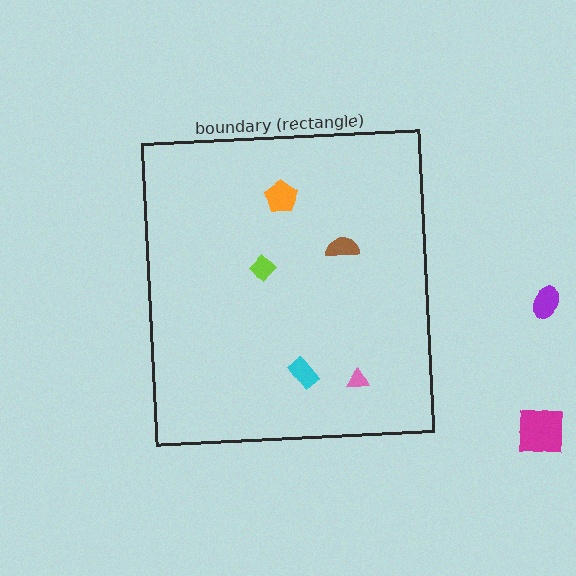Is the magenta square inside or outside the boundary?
Outside.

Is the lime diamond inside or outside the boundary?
Inside.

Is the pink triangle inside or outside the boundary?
Inside.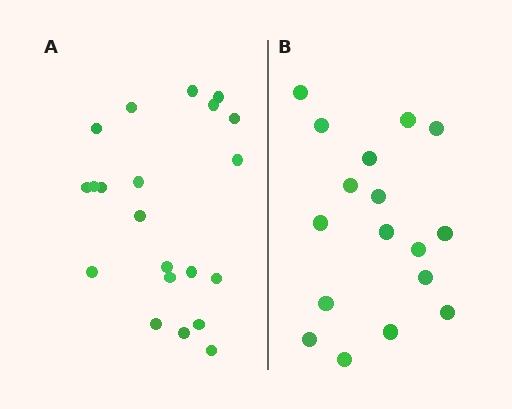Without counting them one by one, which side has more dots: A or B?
Region A (the left region) has more dots.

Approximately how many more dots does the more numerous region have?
Region A has about 4 more dots than region B.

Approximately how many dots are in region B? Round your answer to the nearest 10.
About 20 dots. (The exact count is 17, which rounds to 20.)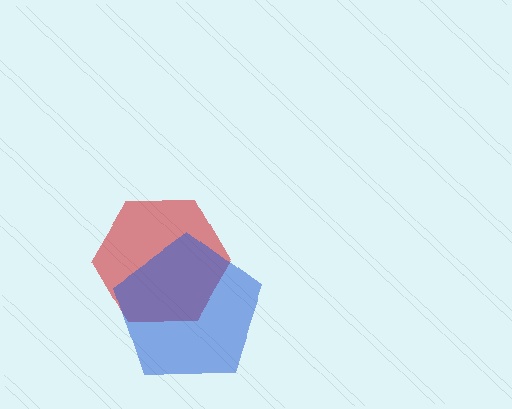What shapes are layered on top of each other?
The layered shapes are: a red hexagon, a blue pentagon.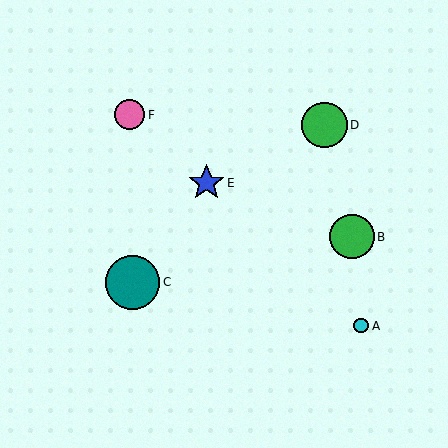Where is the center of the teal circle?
The center of the teal circle is at (132, 282).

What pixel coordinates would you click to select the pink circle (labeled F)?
Click at (130, 115) to select the pink circle F.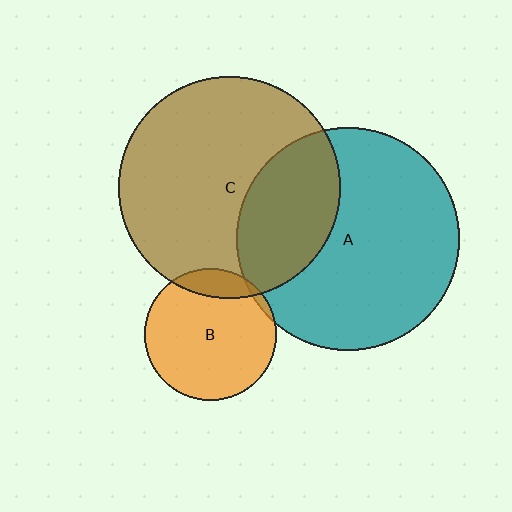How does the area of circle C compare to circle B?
Approximately 2.8 times.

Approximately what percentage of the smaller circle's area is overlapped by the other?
Approximately 30%.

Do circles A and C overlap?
Yes.